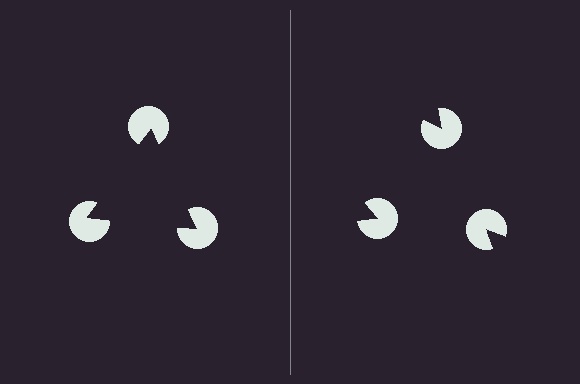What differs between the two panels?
The pac-man discs are positioned identically on both sides; only the wedge orientations differ. On the left they align to a triangle; on the right they are misaligned.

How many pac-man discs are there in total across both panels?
6 — 3 on each side.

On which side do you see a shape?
An illusory triangle appears on the left side. On the right side the wedge cuts are rotated, so no coherent shape forms.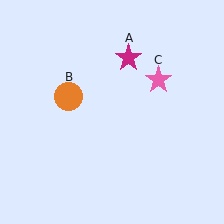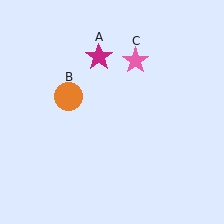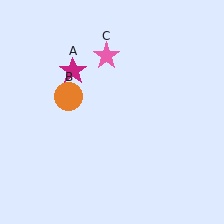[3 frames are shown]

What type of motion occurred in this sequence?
The magenta star (object A), pink star (object C) rotated counterclockwise around the center of the scene.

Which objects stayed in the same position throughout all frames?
Orange circle (object B) remained stationary.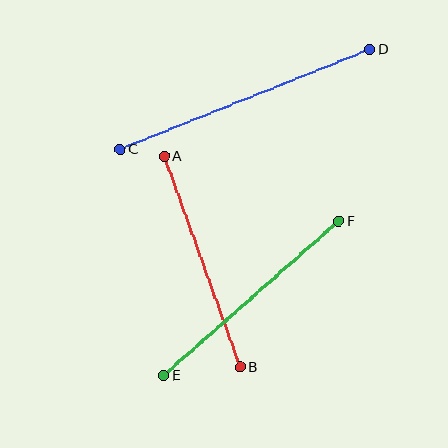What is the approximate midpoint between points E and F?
The midpoint is at approximately (251, 299) pixels.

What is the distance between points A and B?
The distance is approximately 224 pixels.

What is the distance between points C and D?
The distance is approximately 268 pixels.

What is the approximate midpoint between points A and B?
The midpoint is at approximately (202, 262) pixels.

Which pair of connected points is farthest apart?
Points C and D are farthest apart.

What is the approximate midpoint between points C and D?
The midpoint is at approximately (245, 100) pixels.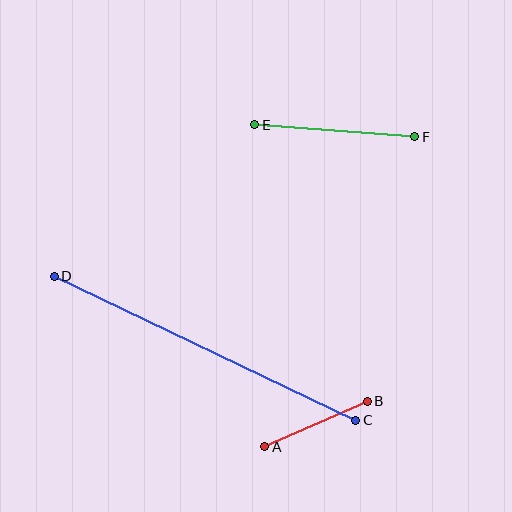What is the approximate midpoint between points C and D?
The midpoint is at approximately (205, 348) pixels.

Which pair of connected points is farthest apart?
Points C and D are farthest apart.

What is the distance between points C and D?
The distance is approximately 334 pixels.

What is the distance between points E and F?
The distance is approximately 160 pixels.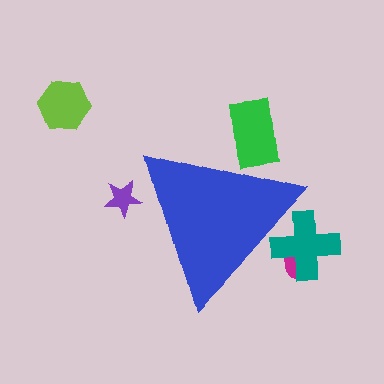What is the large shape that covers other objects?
A blue triangle.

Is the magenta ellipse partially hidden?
Yes, the magenta ellipse is partially hidden behind the blue triangle.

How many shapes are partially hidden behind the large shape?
4 shapes are partially hidden.